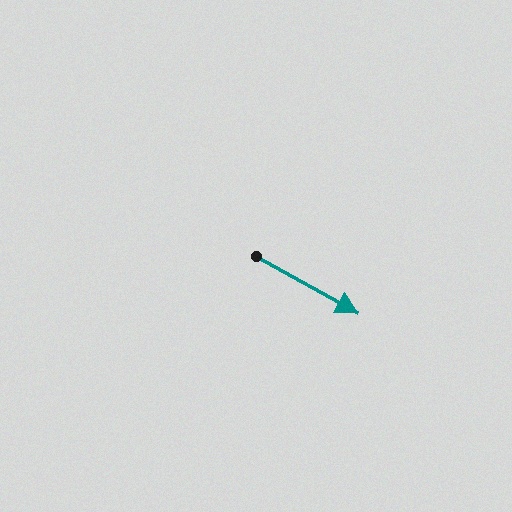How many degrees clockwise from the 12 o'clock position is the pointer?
Approximately 119 degrees.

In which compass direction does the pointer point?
Southeast.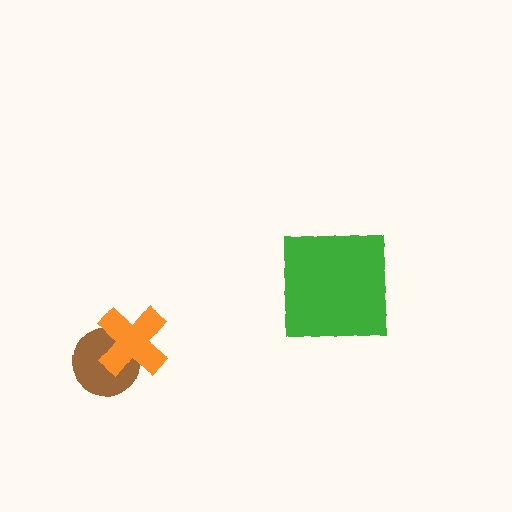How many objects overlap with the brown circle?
1 object overlaps with the brown circle.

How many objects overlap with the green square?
0 objects overlap with the green square.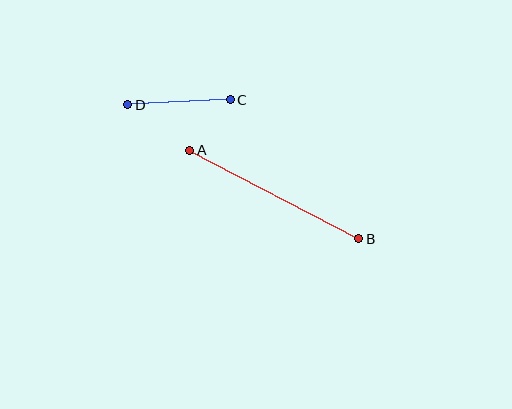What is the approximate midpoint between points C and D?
The midpoint is at approximately (179, 102) pixels.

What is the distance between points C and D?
The distance is approximately 102 pixels.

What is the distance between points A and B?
The distance is approximately 190 pixels.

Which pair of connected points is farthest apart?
Points A and B are farthest apart.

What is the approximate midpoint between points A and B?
The midpoint is at approximately (274, 195) pixels.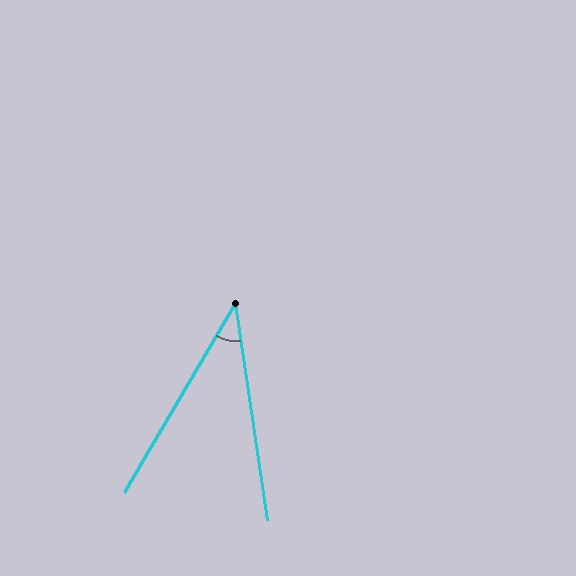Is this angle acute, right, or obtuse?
It is acute.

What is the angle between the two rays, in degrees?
Approximately 39 degrees.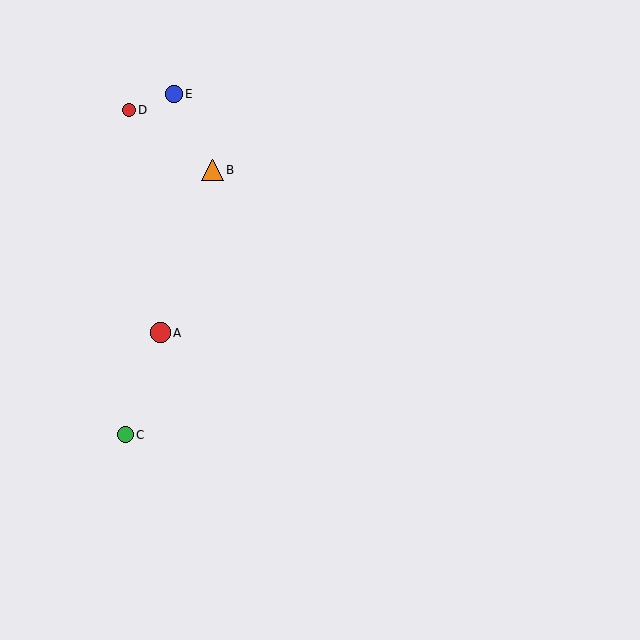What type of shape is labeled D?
Shape D is a red circle.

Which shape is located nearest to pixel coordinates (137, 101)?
The red circle (labeled D) at (129, 110) is nearest to that location.